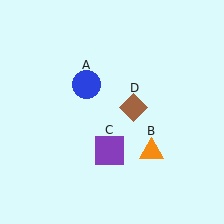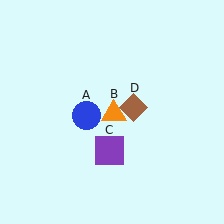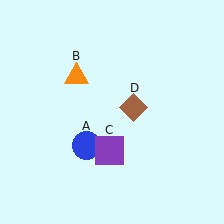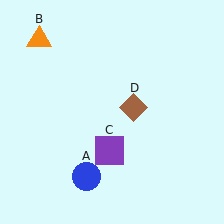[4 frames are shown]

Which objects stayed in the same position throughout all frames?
Purple square (object C) and brown diamond (object D) remained stationary.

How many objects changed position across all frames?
2 objects changed position: blue circle (object A), orange triangle (object B).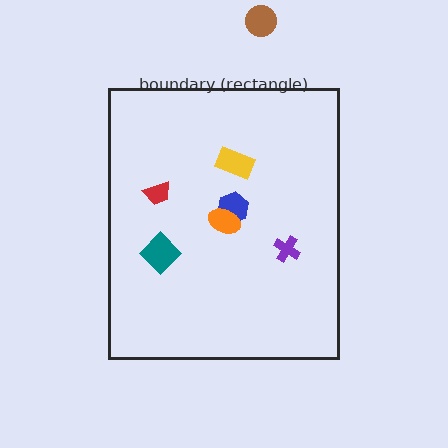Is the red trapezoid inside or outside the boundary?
Inside.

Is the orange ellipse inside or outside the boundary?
Inside.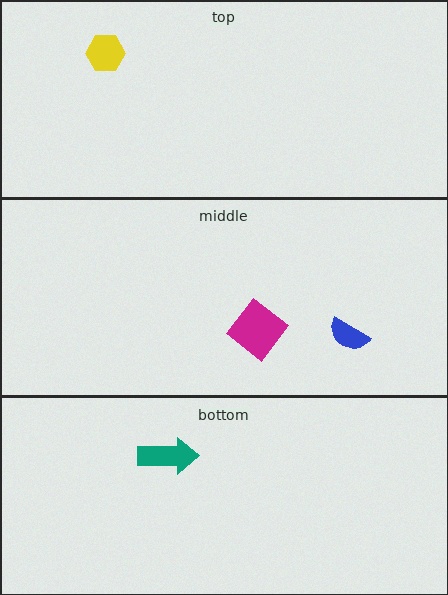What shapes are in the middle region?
The magenta diamond, the blue semicircle.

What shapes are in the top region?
The yellow hexagon.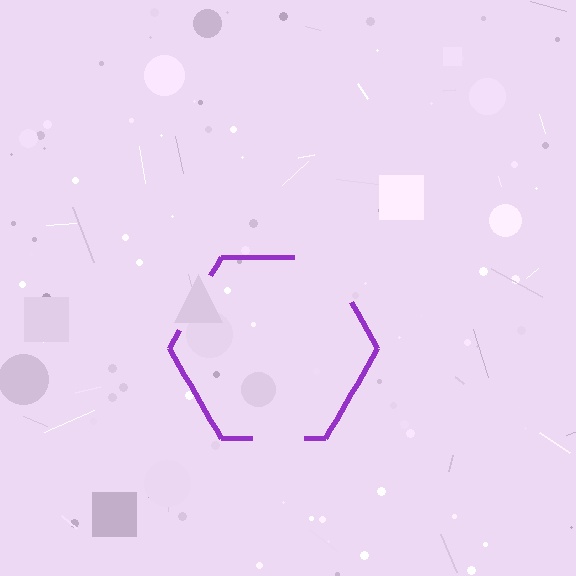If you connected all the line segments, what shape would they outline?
They would outline a hexagon.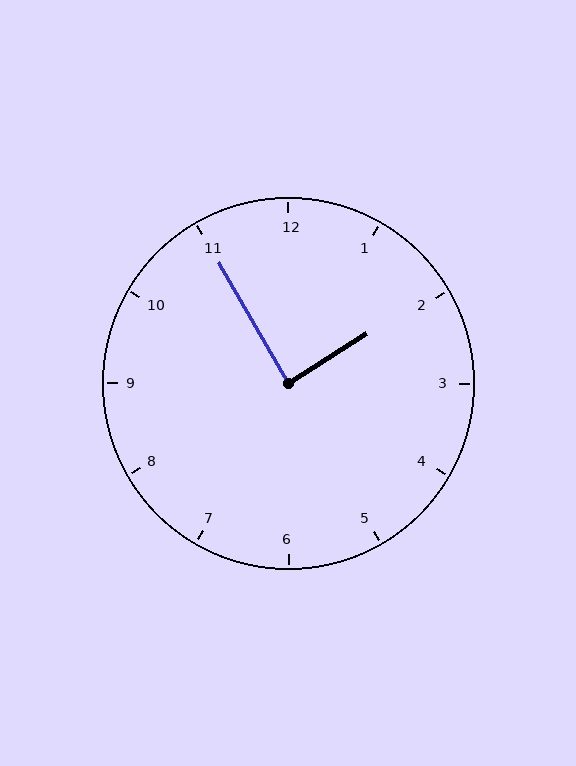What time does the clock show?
1:55.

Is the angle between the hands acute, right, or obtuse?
It is right.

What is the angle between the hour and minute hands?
Approximately 88 degrees.